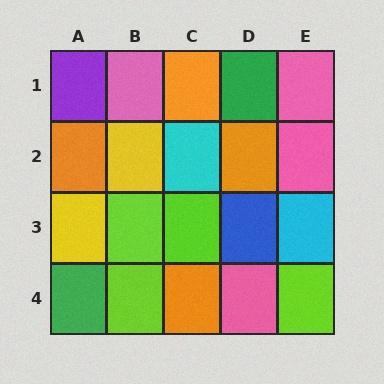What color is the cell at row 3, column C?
Lime.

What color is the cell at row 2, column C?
Cyan.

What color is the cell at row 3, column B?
Lime.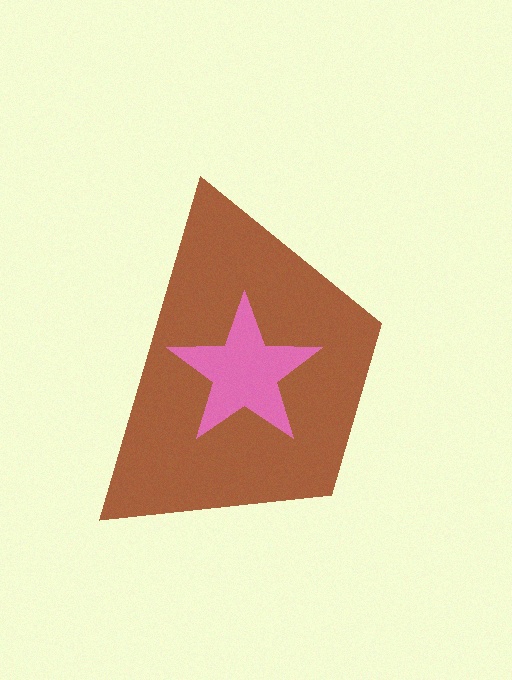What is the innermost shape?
The pink star.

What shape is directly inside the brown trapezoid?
The pink star.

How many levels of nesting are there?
2.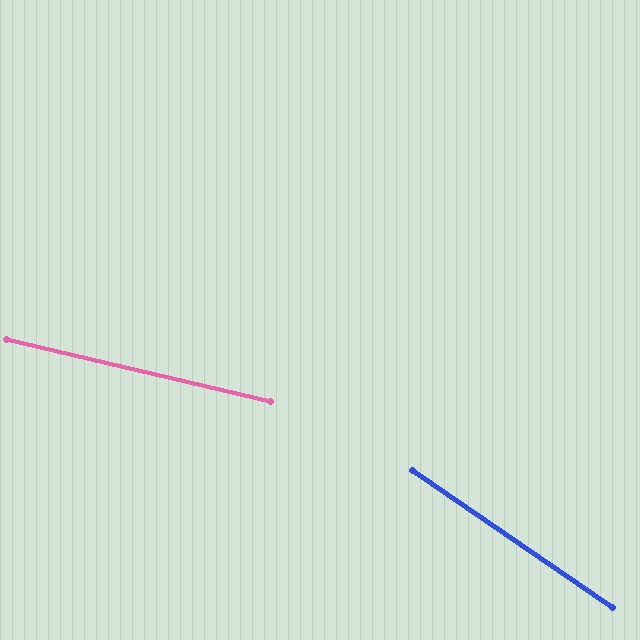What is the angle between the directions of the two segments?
Approximately 21 degrees.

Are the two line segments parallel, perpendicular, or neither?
Neither parallel nor perpendicular — they differ by about 21°.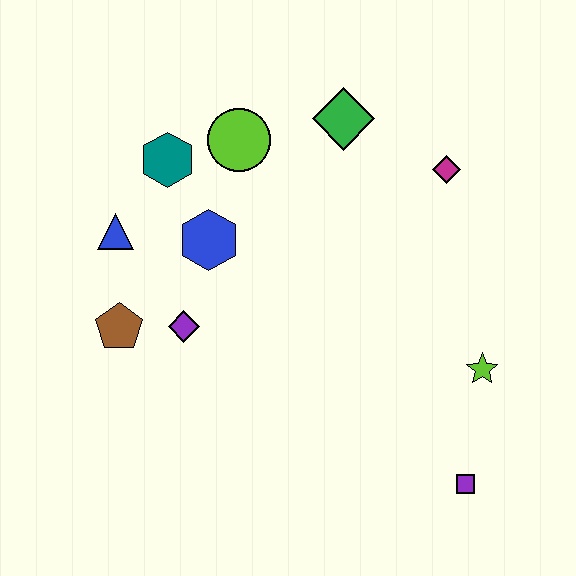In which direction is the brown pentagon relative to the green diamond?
The brown pentagon is to the left of the green diamond.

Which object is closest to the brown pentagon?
The purple diamond is closest to the brown pentagon.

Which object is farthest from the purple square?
The teal hexagon is farthest from the purple square.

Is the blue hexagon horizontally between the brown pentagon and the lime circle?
Yes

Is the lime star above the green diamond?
No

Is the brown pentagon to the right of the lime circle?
No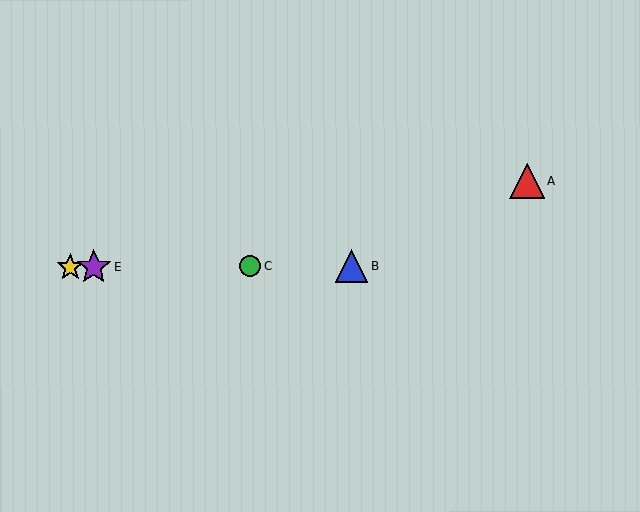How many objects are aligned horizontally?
4 objects (B, C, D, E) are aligned horizontally.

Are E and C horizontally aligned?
Yes, both are at y≈267.